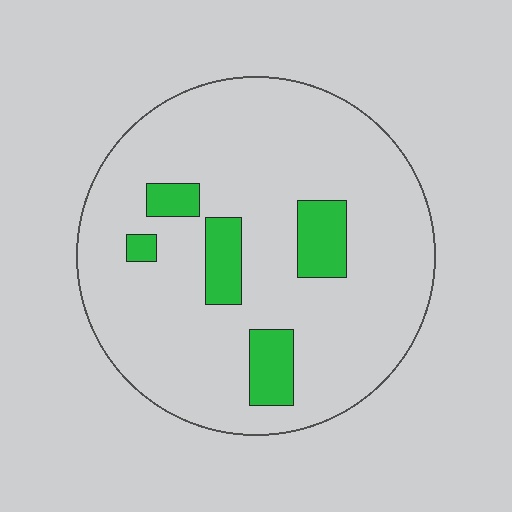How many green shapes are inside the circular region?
5.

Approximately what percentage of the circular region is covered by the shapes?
Approximately 15%.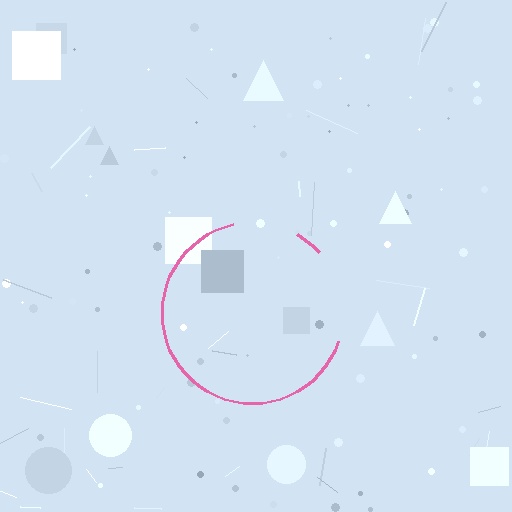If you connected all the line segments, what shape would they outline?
They would outline a circle.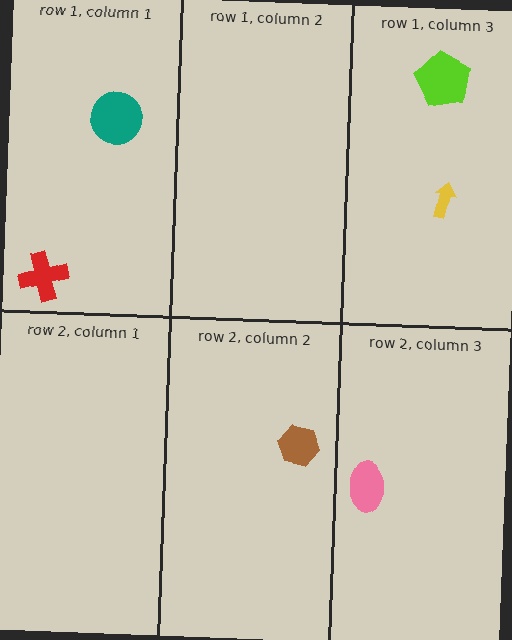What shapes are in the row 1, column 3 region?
The yellow arrow, the lime pentagon.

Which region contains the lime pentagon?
The row 1, column 3 region.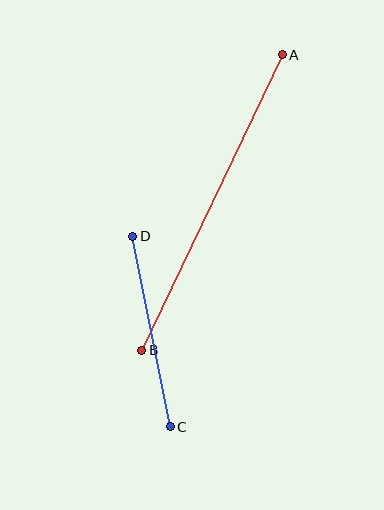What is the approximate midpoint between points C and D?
The midpoint is at approximately (152, 332) pixels.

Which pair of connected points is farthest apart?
Points A and B are farthest apart.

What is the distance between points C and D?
The distance is approximately 194 pixels.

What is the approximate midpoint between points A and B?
The midpoint is at approximately (212, 202) pixels.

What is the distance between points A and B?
The distance is approximately 327 pixels.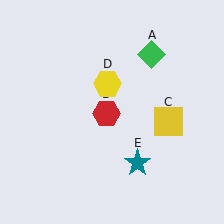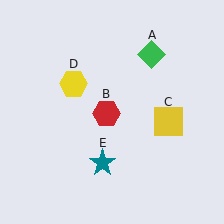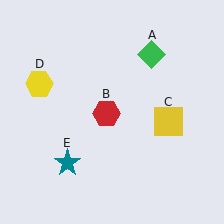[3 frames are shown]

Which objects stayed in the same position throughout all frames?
Green diamond (object A) and red hexagon (object B) and yellow square (object C) remained stationary.